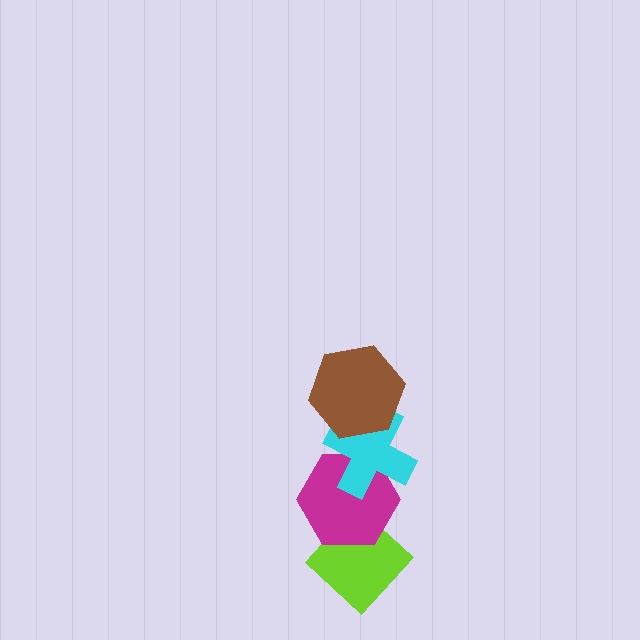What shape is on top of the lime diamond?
The magenta hexagon is on top of the lime diamond.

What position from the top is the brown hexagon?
The brown hexagon is 1st from the top.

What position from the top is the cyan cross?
The cyan cross is 2nd from the top.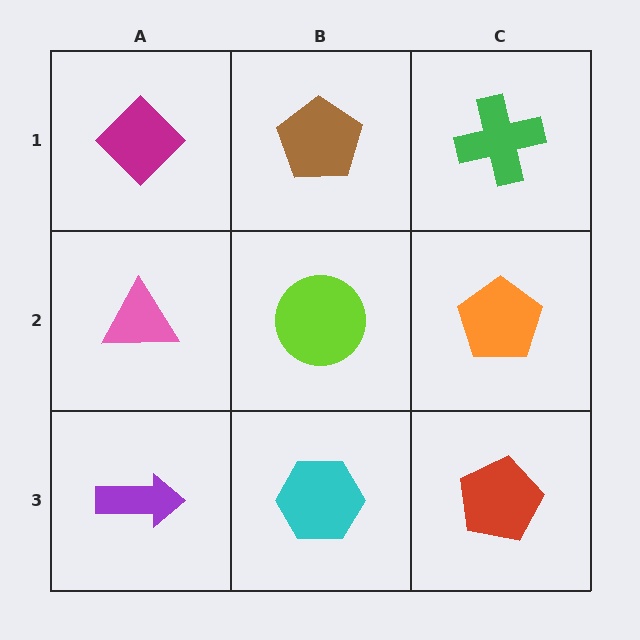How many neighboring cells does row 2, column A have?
3.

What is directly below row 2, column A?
A purple arrow.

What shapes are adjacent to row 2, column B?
A brown pentagon (row 1, column B), a cyan hexagon (row 3, column B), a pink triangle (row 2, column A), an orange pentagon (row 2, column C).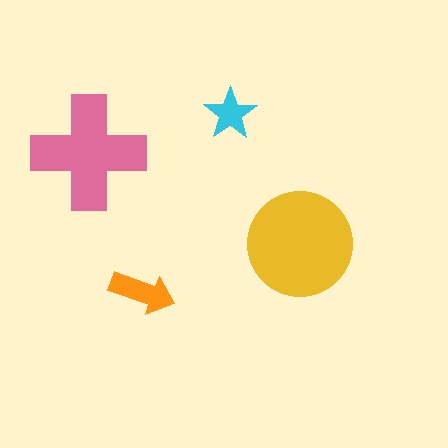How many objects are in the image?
There are 4 objects in the image.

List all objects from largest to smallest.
The yellow circle, the pink cross, the orange arrow, the cyan star.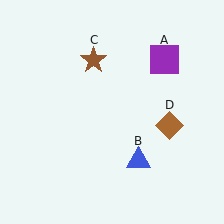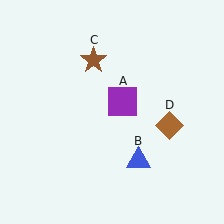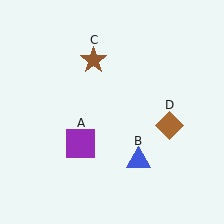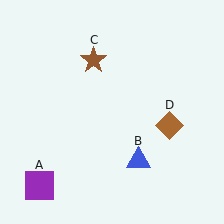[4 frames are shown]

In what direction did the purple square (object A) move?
The purple square (object A) moved down and to the left.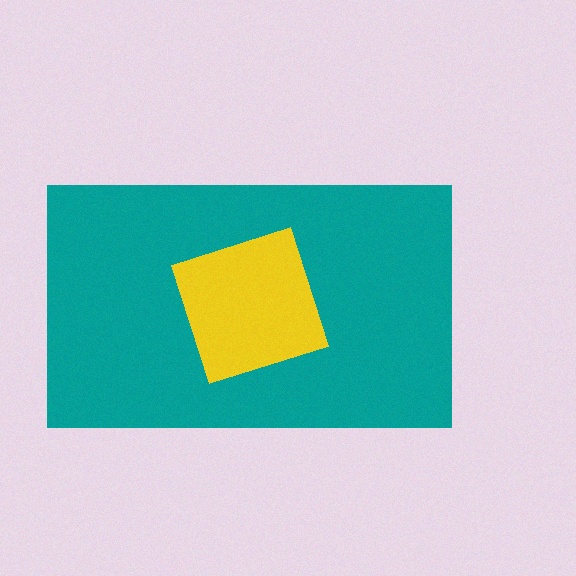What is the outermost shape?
The teal rectangle.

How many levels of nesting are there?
2.